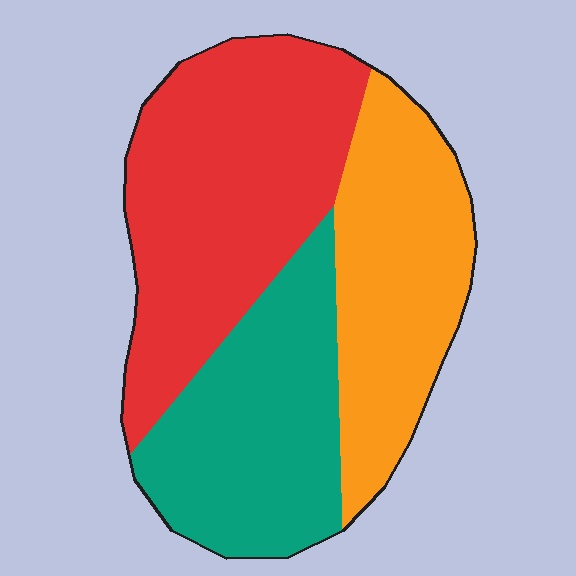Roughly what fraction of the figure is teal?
Teal covers roughly 30% of the figure.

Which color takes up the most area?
Red, at roughly 40%.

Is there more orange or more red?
Red.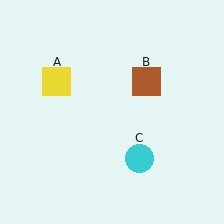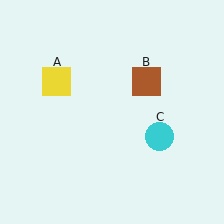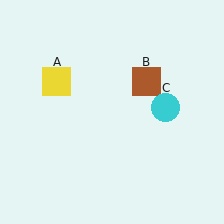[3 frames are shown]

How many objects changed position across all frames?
1 object changed position: cyan circle (object C).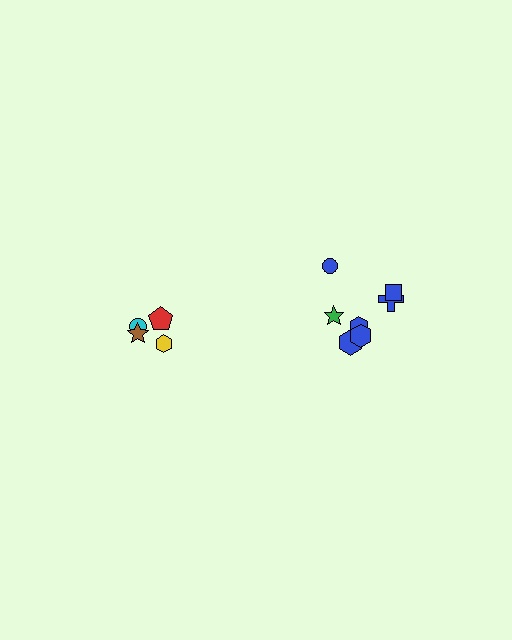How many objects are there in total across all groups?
There are 11 objects.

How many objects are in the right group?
There are 7 objects.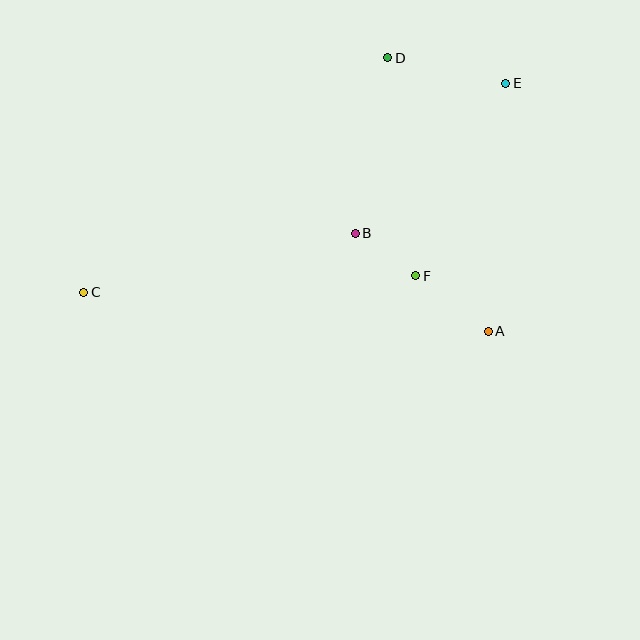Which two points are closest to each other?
Points B and F are closest to each other.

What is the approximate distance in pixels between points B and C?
The distance between B and C is approximately 278 pixels.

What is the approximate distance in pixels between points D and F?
The distance between D and F is approximately 220 pixels.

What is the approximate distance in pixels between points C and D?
The distance between C and D is approximately 384 pixels.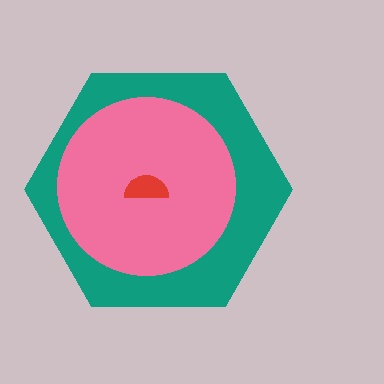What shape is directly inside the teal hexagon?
The pink circle.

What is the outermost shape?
The teal hexagon.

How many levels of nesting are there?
3.